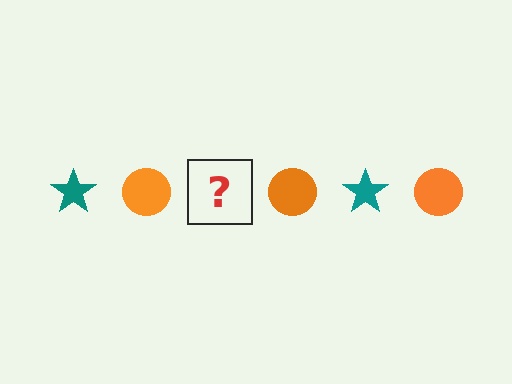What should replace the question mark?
The question mark should be replaced with a teal star.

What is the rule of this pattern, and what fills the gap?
The rule is that the pattern alternates between teal star and orange circle. The gap should be filled with a teal star.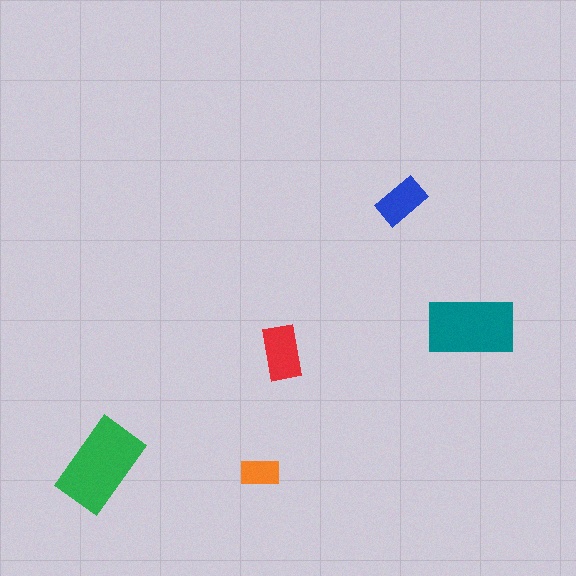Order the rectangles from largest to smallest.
the green one, the teal one, the red one, the blue one, the orange one.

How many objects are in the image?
There are 5 objects in the image.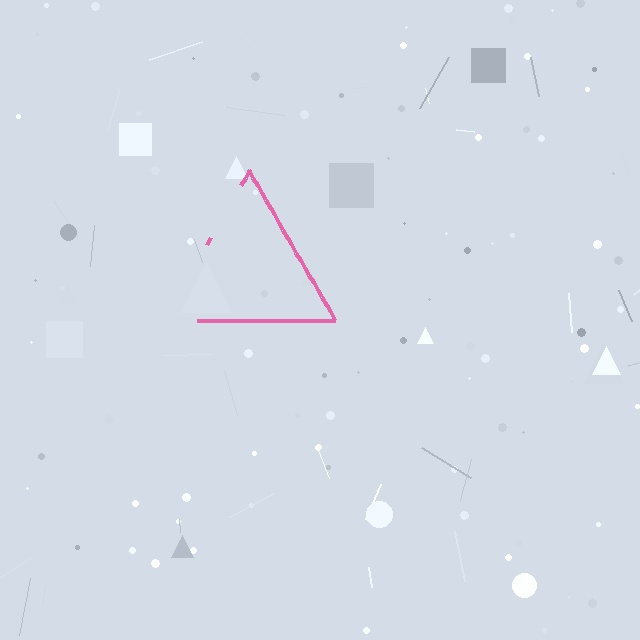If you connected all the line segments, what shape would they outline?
They would outline a triangle.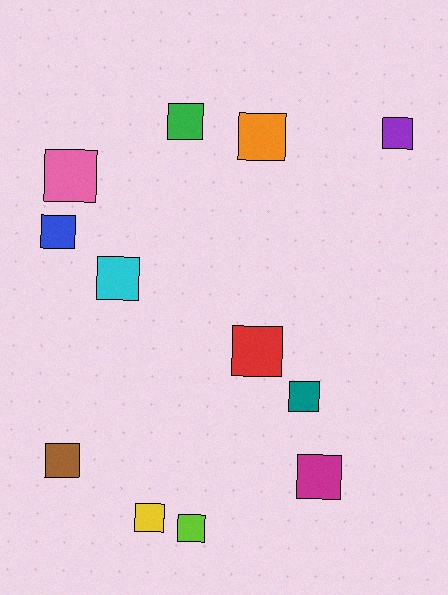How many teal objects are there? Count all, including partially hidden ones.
There is 1 teal object.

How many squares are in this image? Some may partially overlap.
There are 12 squares.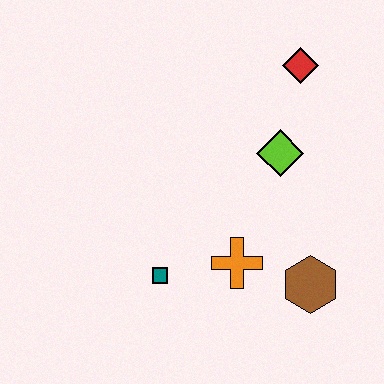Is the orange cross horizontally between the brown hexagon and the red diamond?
No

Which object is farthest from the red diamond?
The teal square is farthest from the red diamond.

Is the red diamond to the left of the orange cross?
No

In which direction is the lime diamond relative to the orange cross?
The lime diamond is above the orange cross.